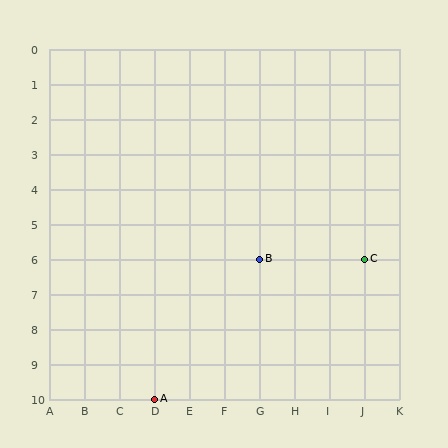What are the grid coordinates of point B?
Point B is at grid coordinates (G, 6).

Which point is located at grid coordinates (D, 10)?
Point A is at (D, 10).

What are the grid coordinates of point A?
Point A is at grid coordinates (D, 10).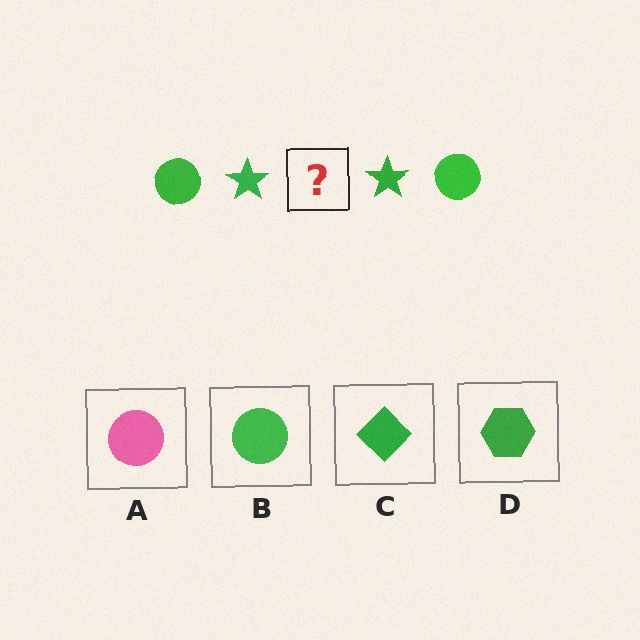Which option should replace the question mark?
Option B.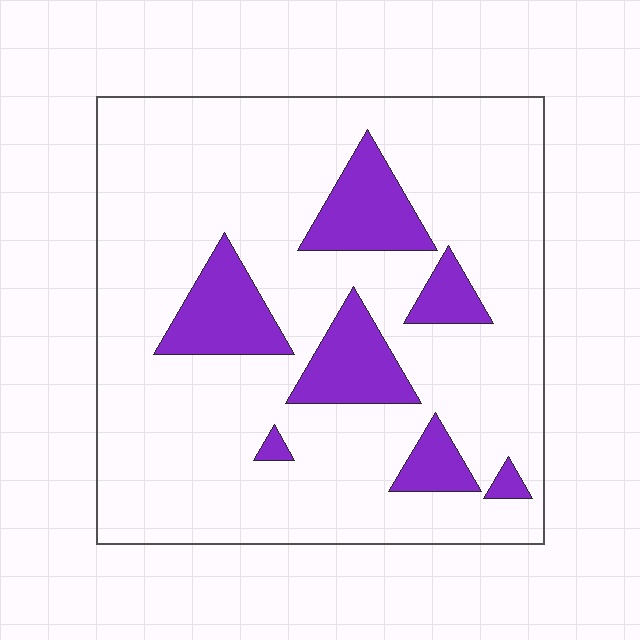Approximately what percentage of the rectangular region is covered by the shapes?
Approximately 15%.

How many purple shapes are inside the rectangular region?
7.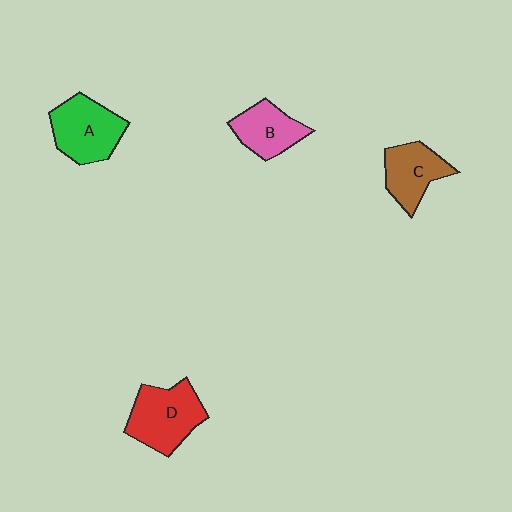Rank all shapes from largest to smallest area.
From largest to smallest: D (red), A (green), C (brown), B (pink).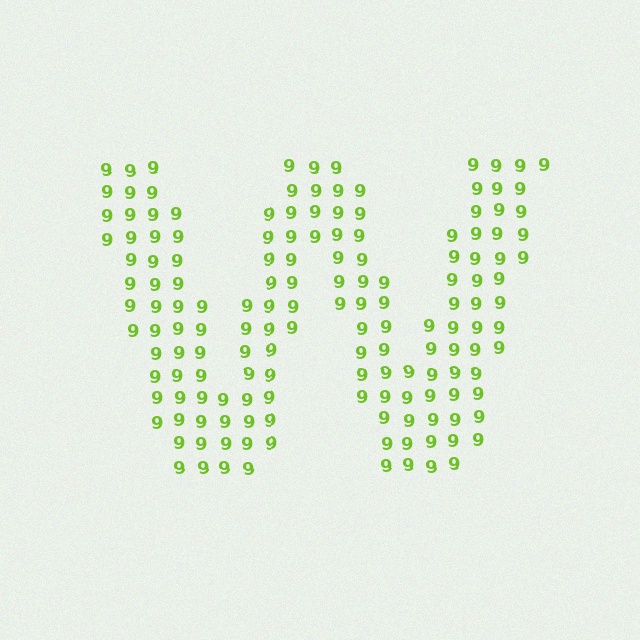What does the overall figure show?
The overall figure shows the letter W.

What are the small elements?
The small elements are digit 9's.